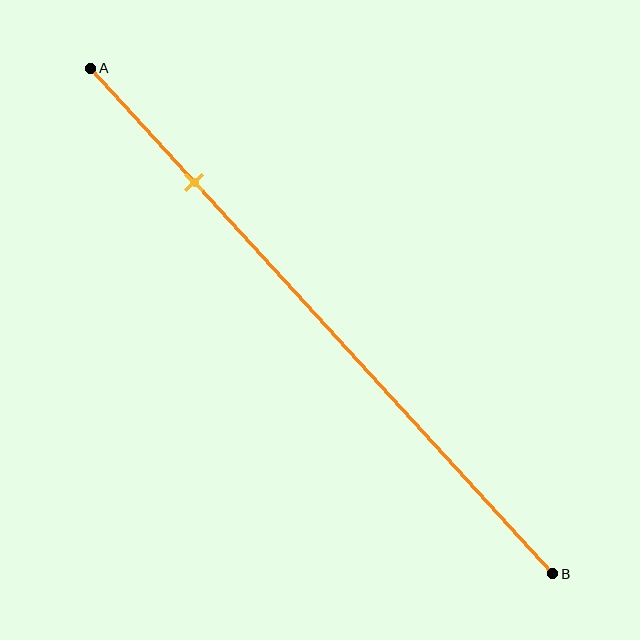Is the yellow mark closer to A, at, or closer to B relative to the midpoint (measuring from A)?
The yellow mark is closer to point A than the midpoint of segment AB.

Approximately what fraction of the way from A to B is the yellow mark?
The yellow mark is approximately 25% of the way from A to B.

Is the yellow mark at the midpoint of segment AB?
No, the mark is at about 25% from A, not at the 50% midpoint.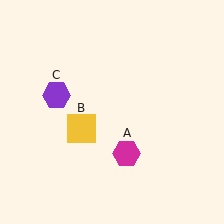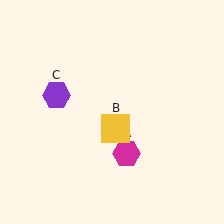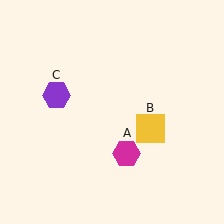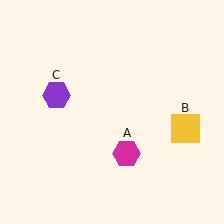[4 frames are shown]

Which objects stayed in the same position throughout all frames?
Magenta hexagon (object A) and purple hexagon (object C) remained stationary.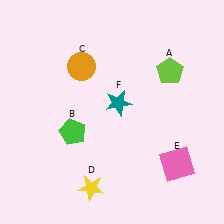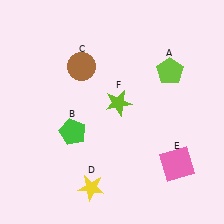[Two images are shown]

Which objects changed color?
C changed from orange to brown. F changed from teal to lime.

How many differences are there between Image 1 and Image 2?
There are 2 differences between the two images.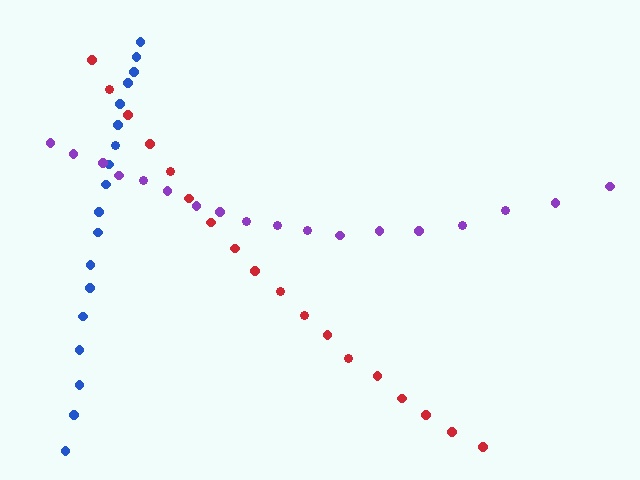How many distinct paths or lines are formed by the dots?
There are 3 distinct paths.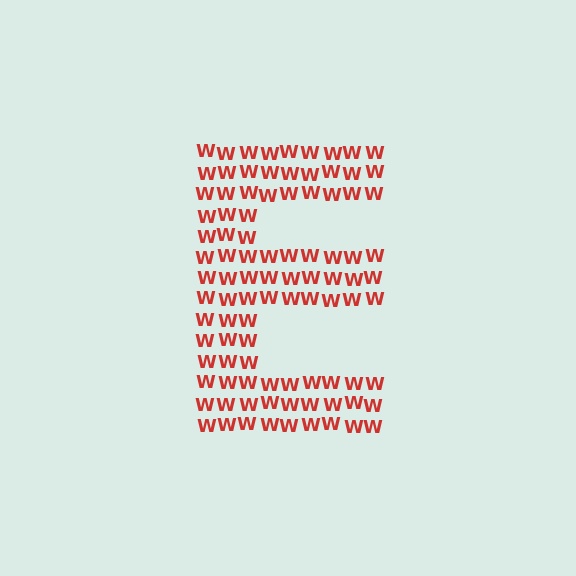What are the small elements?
The small elements are letter W's.